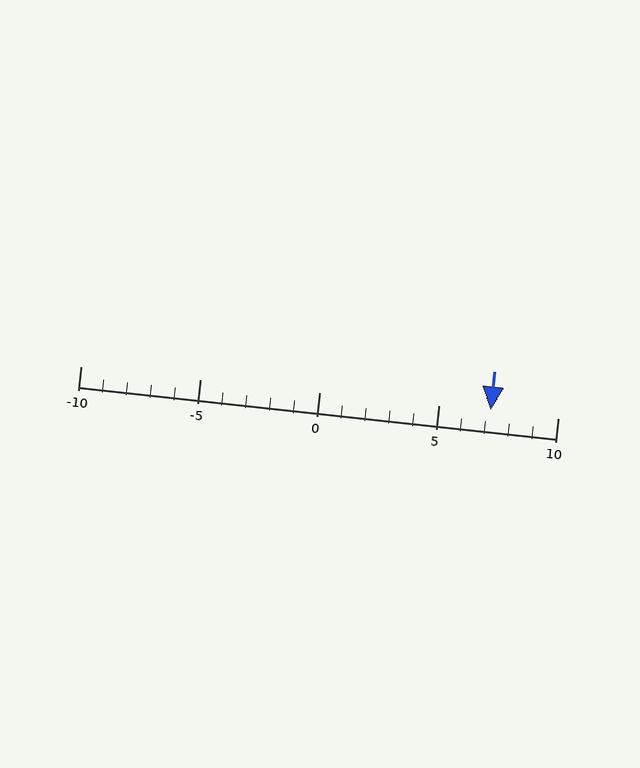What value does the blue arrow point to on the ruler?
The blue arrow points to approximately 7.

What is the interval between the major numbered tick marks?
The major tick marks are spaced 5 units apart.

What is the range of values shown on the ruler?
The ruler shows values from -10 to 10.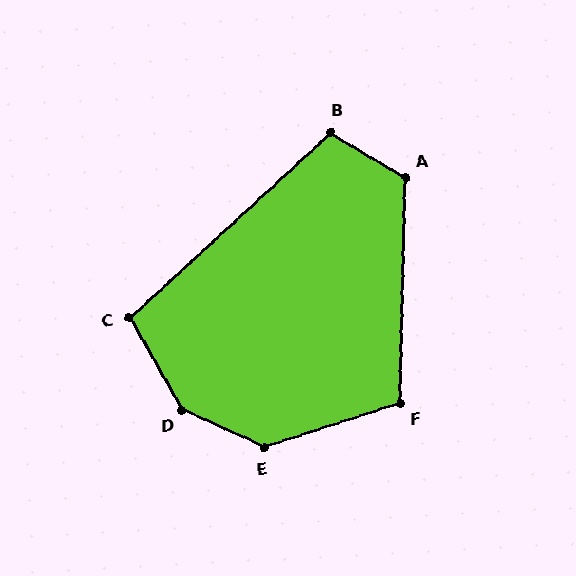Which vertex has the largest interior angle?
D, at approximately 144 degrees.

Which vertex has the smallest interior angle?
C, at approximately 103 degrees.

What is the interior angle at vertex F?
Approximately 109 degrees (obtuse).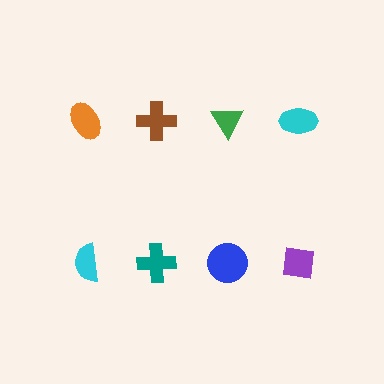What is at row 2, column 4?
A purple square.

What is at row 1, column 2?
A brown cross.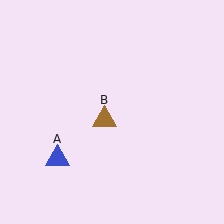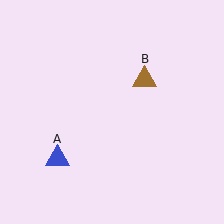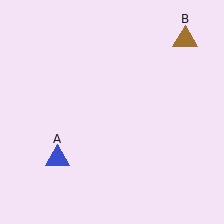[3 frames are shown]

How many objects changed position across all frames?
1 object changed position: brown triangle (object B).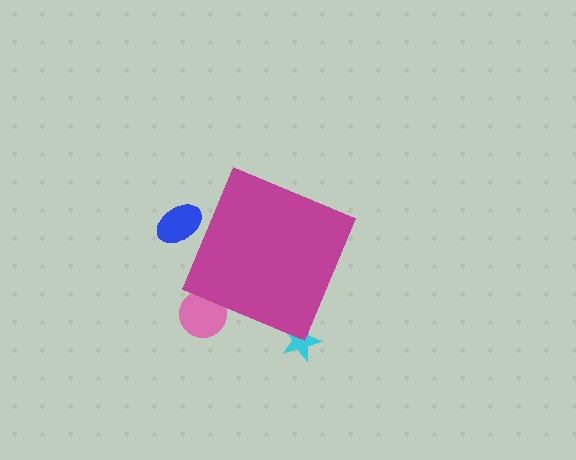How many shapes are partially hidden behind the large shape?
3 shapes are partially hidden.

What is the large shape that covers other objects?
A magenta diamond.